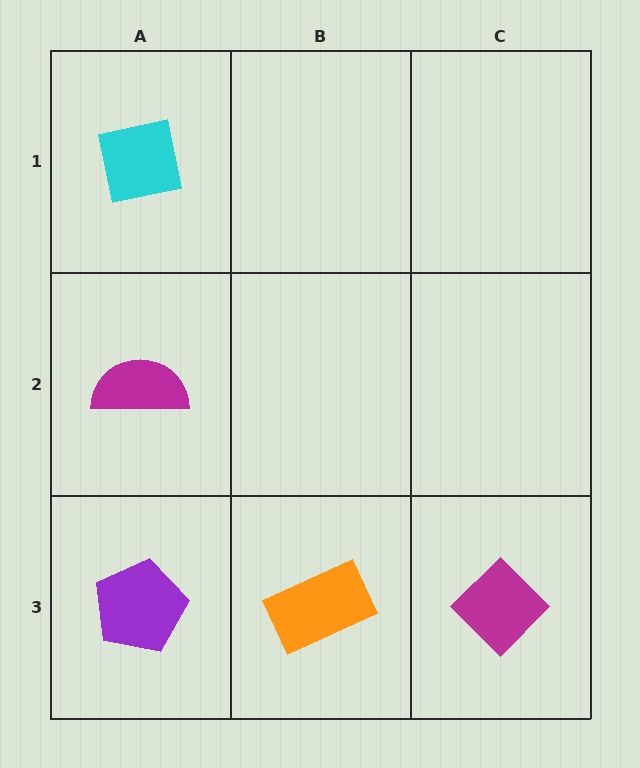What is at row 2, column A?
A magenta semicircle.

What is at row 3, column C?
A magenta diamond.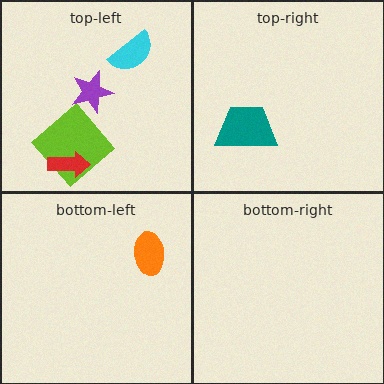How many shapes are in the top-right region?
1.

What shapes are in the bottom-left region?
The orange ellipse.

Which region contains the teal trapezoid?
The top-right region.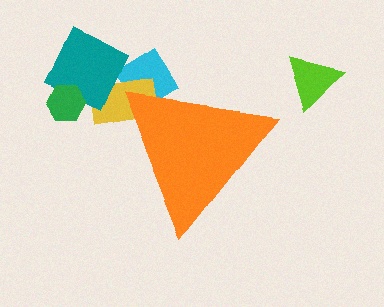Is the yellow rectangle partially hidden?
Yes, the yellow rectangle is partially hidden behind the orange triangle.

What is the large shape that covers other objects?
An orange triangle.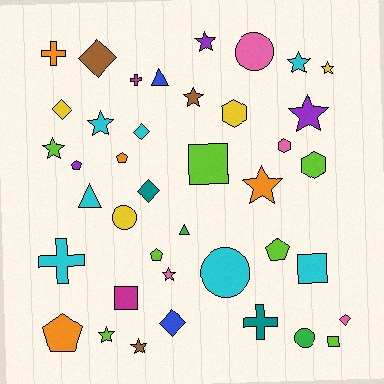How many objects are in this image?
There are 40 objects.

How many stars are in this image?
There are 11 stars.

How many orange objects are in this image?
There are 4 orange objects.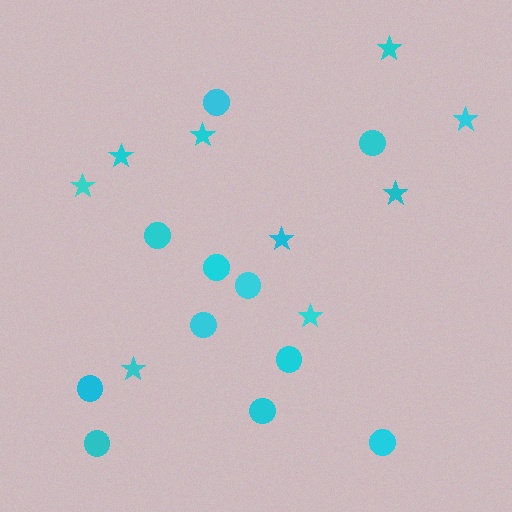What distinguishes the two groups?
There are 2 groups: one group of stars (9) and one group of circles (11).